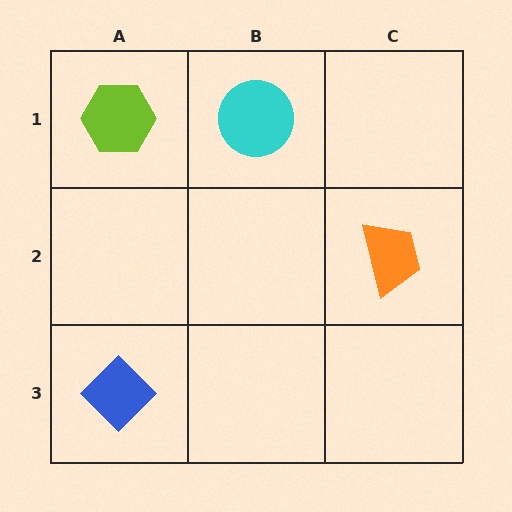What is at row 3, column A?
A blue diamond.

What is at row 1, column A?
A lime hexagon.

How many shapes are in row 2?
1 shape.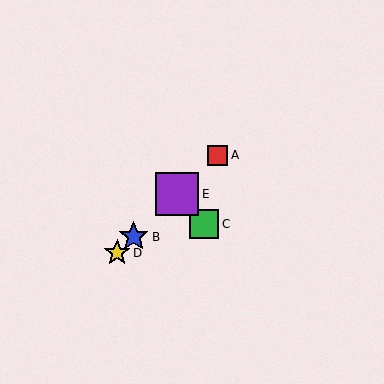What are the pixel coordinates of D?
Object D is at (117, 253).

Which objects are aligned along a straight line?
Objects A, B, D, E are aligned along a straight line.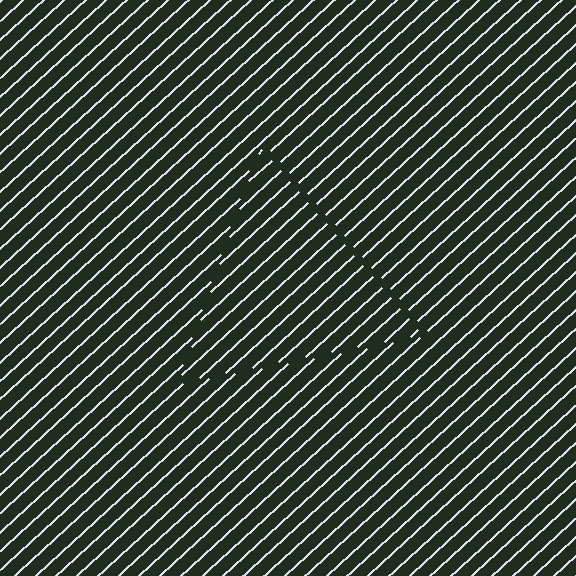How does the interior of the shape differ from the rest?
The interior of the shape contains the same grating, shifted by half a period — the contour is defined by the phase discontinuity where line-ends from the inner and outer gratings abut.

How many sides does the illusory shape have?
3 sides — the line-ends trace a triangle.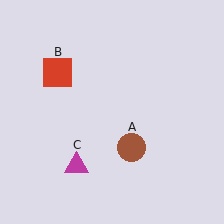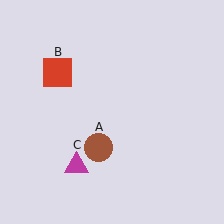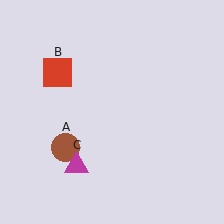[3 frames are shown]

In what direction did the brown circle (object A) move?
The brown circle (object A) moved left.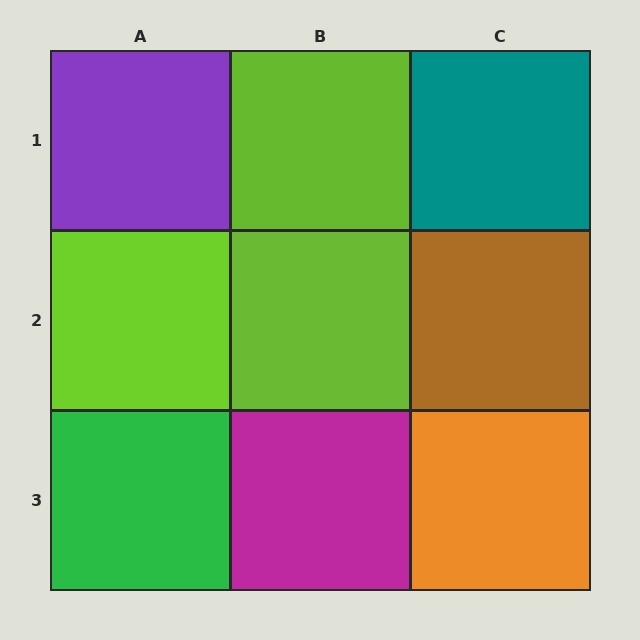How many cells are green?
1 cell is green.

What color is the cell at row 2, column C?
Brown.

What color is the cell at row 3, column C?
Orange.